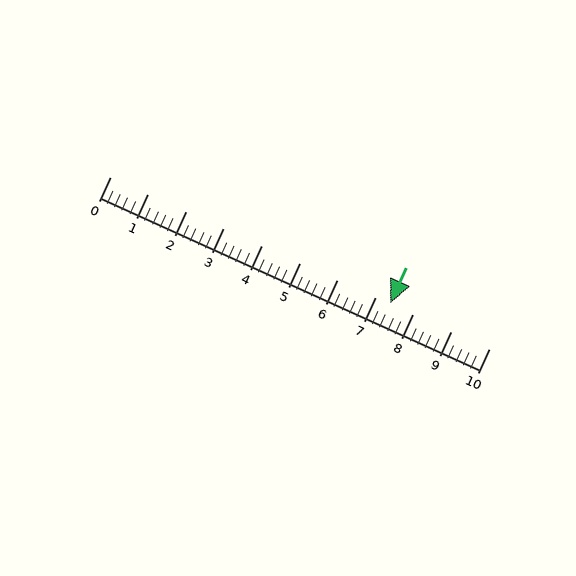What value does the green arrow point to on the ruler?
The green arrow points to approximately 7.4.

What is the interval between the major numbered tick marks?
The major tick marks are spaced 1 units apart.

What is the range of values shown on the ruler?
The ruler shows values from 0 to 10.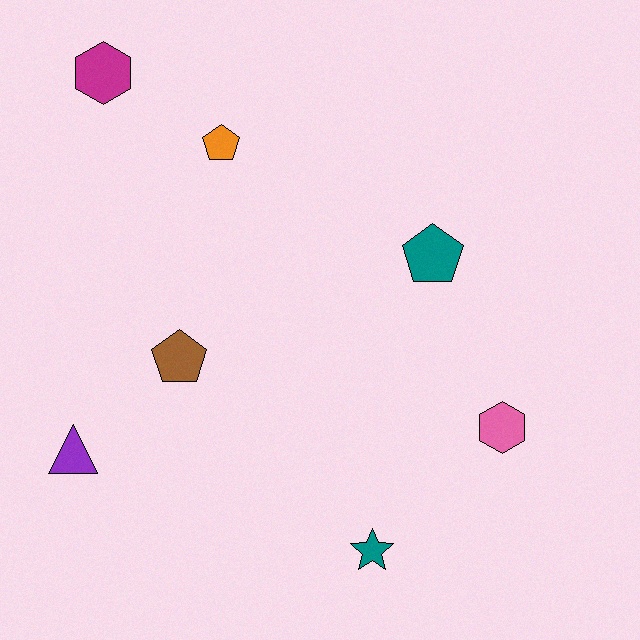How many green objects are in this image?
There are no green objects.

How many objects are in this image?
There are 7 objects.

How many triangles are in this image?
There is 1 triangle.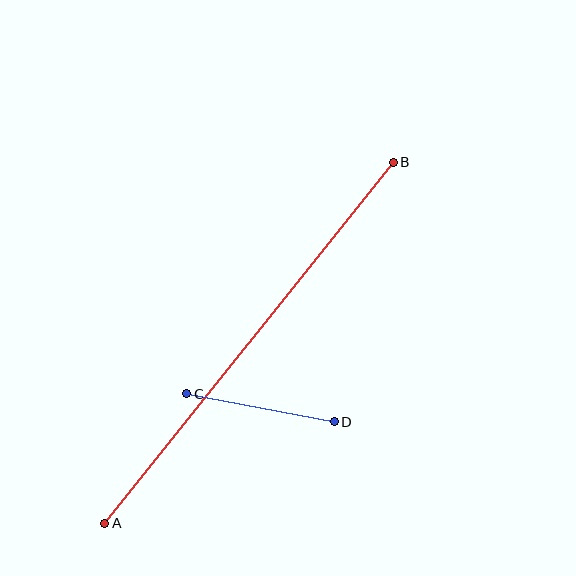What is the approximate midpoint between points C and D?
The midpoint is at approximately (260, 408) pixels.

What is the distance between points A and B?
The distance is approximately 462 pixels.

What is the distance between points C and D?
The distance is approximately 150 pixels.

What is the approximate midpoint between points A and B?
The midpoint is at approximately (249, 343) pixels.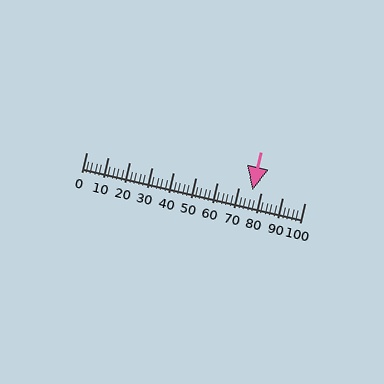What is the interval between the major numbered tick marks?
The major tick marks are spaced 10 units apart.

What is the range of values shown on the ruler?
The ruler shows values from 0 to 100.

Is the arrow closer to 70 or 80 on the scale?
The arrow is closer to 80.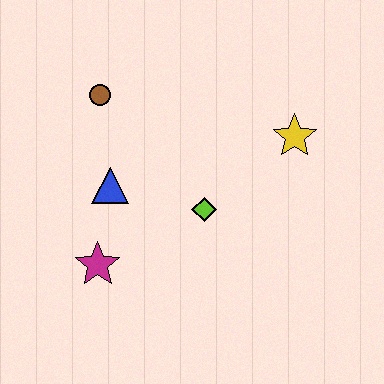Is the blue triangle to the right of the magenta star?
Yes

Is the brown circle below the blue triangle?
No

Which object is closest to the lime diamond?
The blue triangle is closest to the lime diamond.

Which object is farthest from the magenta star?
The yellow star is farthest from the magenta star.